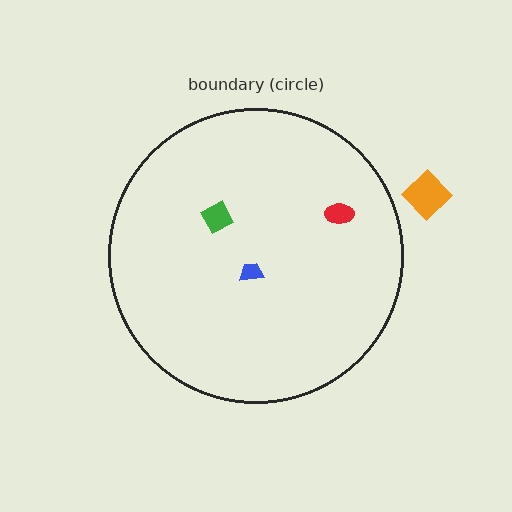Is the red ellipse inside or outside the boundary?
Inside.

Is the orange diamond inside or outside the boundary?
Outside.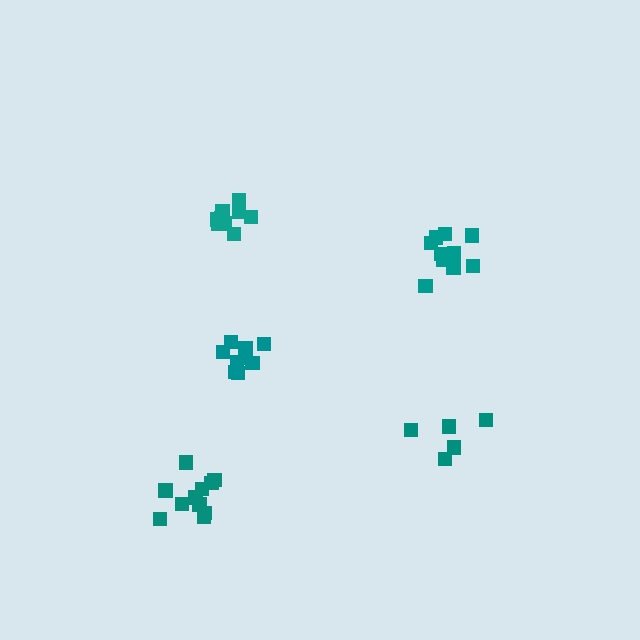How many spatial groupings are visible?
There are 5 spatial groupings.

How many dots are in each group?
Group 1: 9 dots, Group 2: 11 dots, Group 3: 9 dots, Group 4: 5 dots, Group 5: 10 dots (44 total).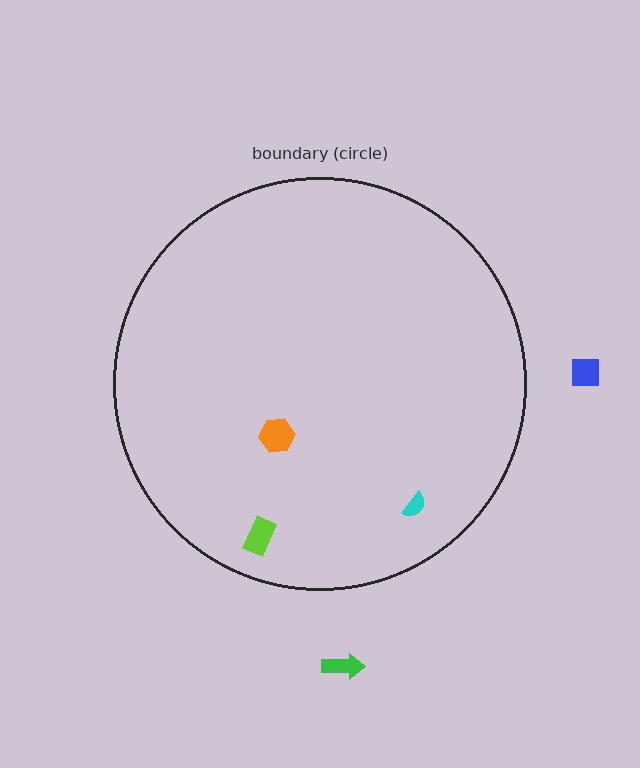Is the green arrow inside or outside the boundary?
Outside.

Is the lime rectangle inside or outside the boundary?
Inside.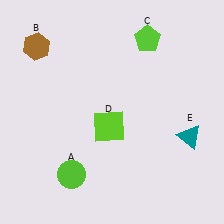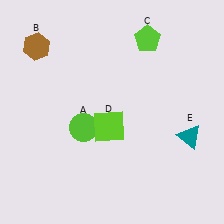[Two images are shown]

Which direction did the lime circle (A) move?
The lime circle (A) moved up.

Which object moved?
The lime circle (A) moved up.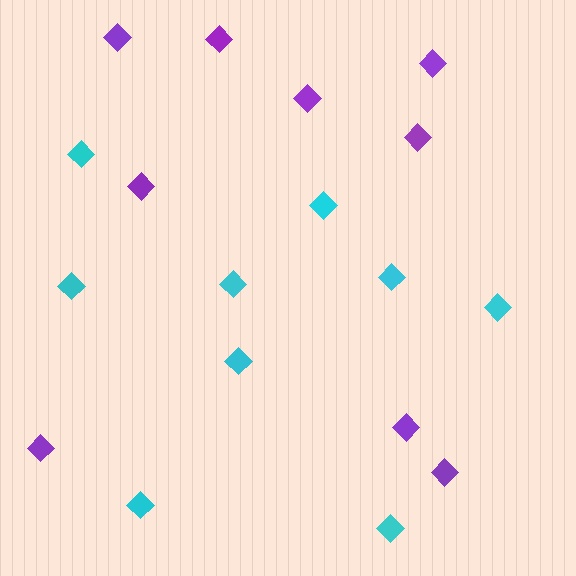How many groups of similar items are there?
There are 2 groups: one group of purple diamonds (9) and one group of cyan diamonds (9).